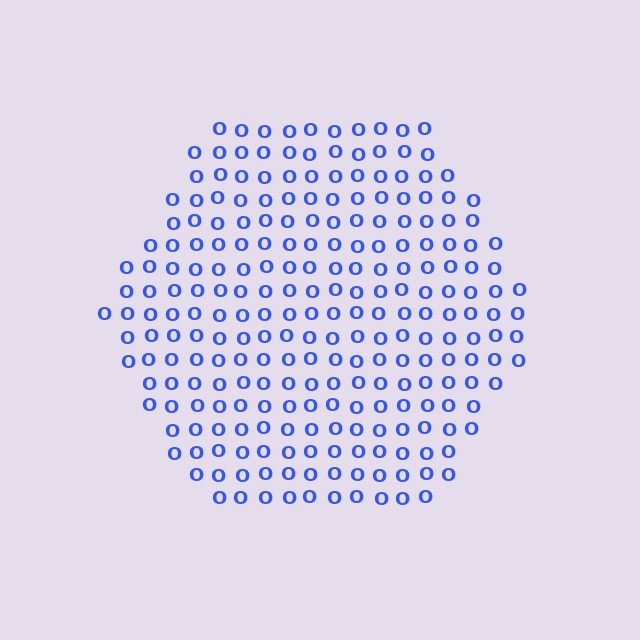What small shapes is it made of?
It is made of small letter O's.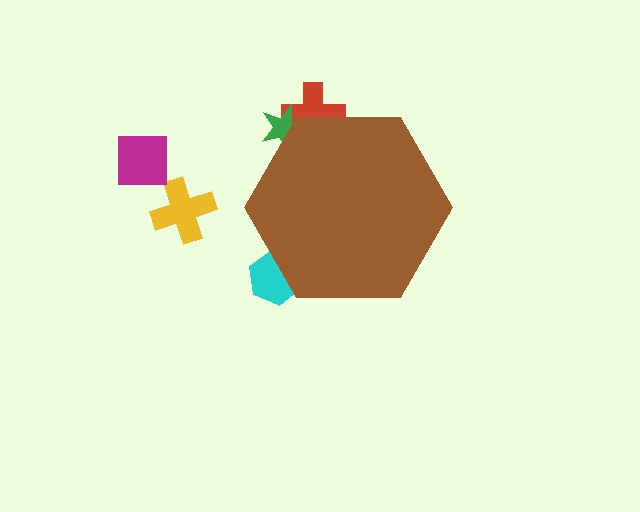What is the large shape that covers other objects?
A brown hexagon.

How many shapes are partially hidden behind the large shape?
3 shapes are partially hidden.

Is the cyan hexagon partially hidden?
Yes, the cyan hexagon is partially hidden behind the brown hexagon.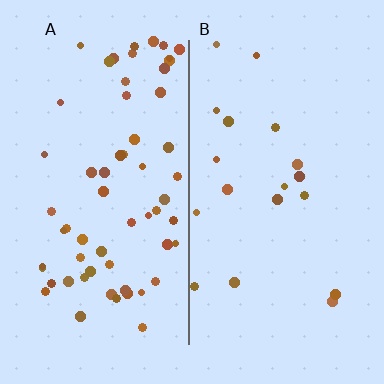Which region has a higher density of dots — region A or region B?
A (the left).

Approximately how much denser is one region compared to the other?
Approximately 3.4× — region A over region B.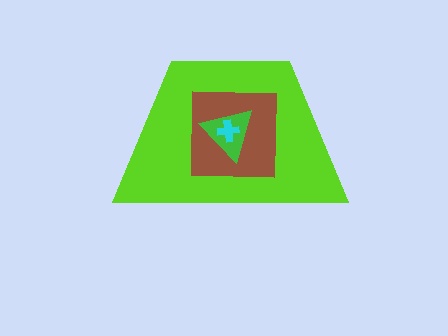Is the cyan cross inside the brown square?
Yes.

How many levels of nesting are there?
4.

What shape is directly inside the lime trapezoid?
The brown square.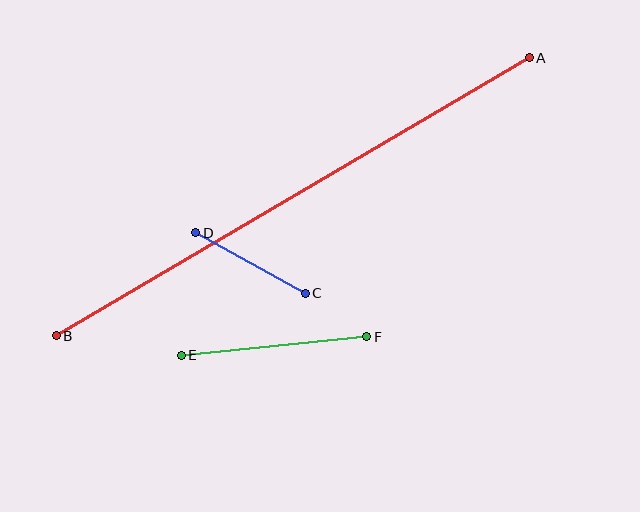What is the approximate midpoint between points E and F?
The midpoint is at approximately (274, 346) pixels.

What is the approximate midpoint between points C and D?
The midpoint is at approximately (250, 263) pixels.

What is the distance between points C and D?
The distance is approximately 125 pixels.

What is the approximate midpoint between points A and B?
The midpoint is at approximately (293, 197) pixels.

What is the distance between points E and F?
The distance is approximately 187 pixels.